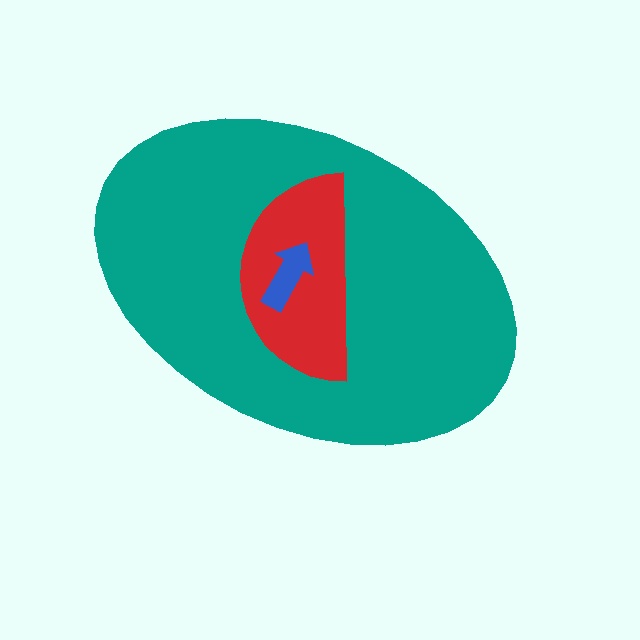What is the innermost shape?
The blue arrow.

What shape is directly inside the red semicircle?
The blue arrow.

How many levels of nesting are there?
3.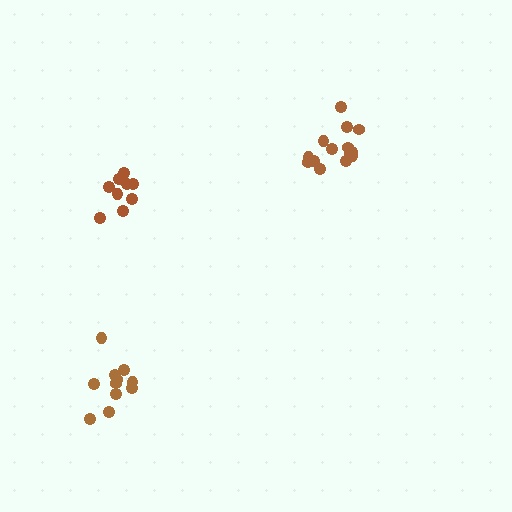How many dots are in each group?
Group 1: 9 dots, Group 2: 11 dots, Group 3: 14 dots (34 total).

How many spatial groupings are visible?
There are 3 spatial groupings.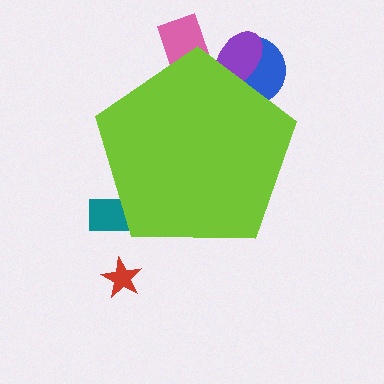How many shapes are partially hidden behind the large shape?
4 shapes are partially hidden.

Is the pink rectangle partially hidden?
Yes, the pink rectangle is partially hidden behind the lime pentagon.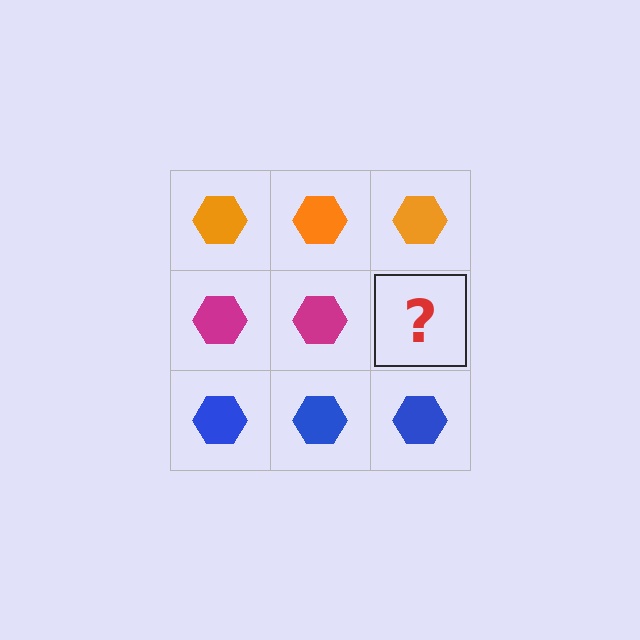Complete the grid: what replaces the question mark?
The question mark should be replaced with a magenta hexagon.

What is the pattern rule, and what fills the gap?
The rule is that each row has a consistent color. The gap should be filled with a magenta hexagon.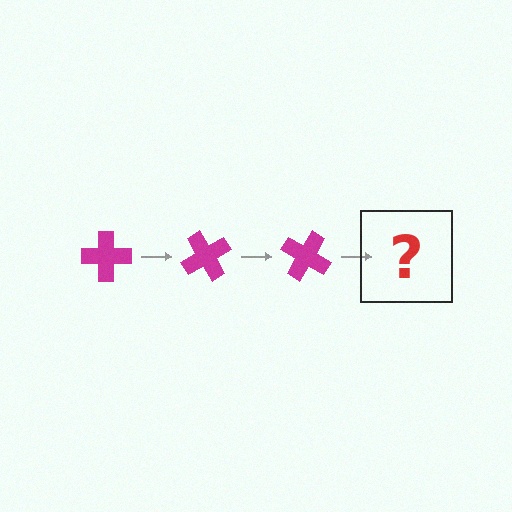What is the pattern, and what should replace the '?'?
The pattern is that the cross rotates 60 degrees each step. The '?' should be a magenta cross rotated 180 degrees.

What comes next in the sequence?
The next element should be a magenta cross rotated 180 degrees.